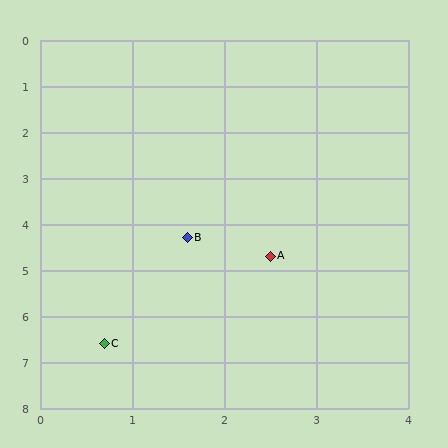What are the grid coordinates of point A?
Point A is at approximately (2.5, 4.7).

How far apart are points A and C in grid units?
Points A and C are about 2.6 grid units apart.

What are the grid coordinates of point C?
Point C is at approximately (0.7, 6.6).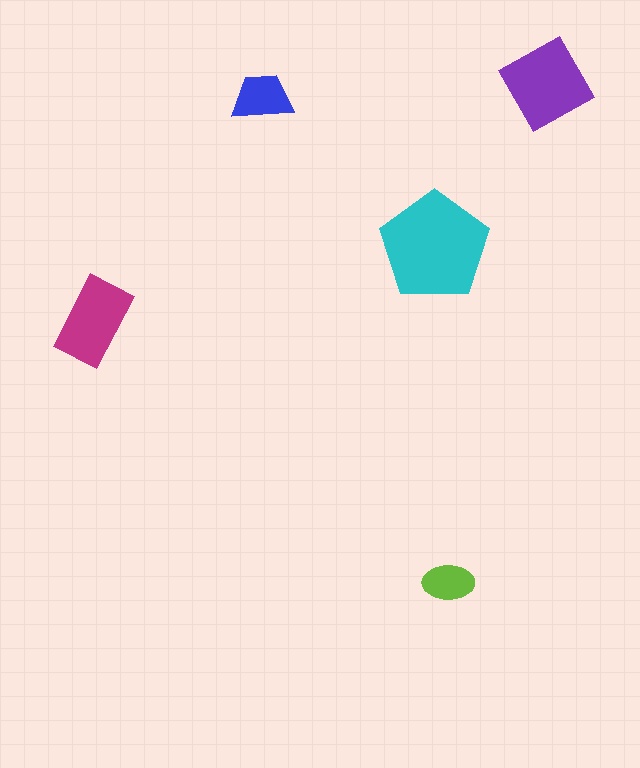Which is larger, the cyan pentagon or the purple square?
The cyan pentagon.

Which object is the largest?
The cyan pentagon.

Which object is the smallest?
The lime ellipse.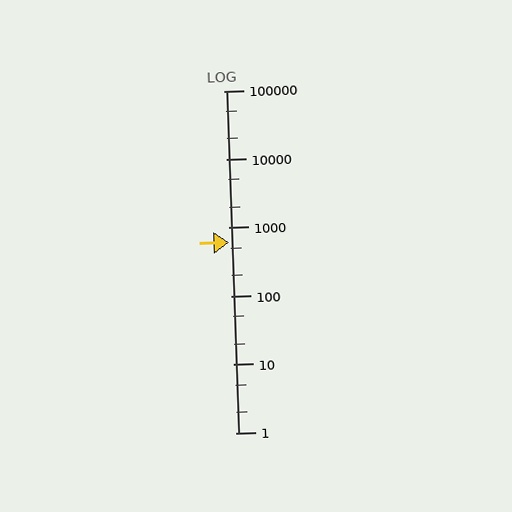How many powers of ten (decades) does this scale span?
The scale spans 5 decades, from 1 to 100000.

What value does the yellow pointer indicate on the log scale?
The pointer indicates approximately 600.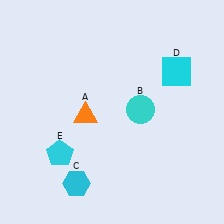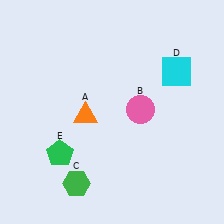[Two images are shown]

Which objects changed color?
B changed from cyan to pink. C changed from cyan to green. E changed from cyan to green.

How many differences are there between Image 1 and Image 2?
There are 3 differences between the two images.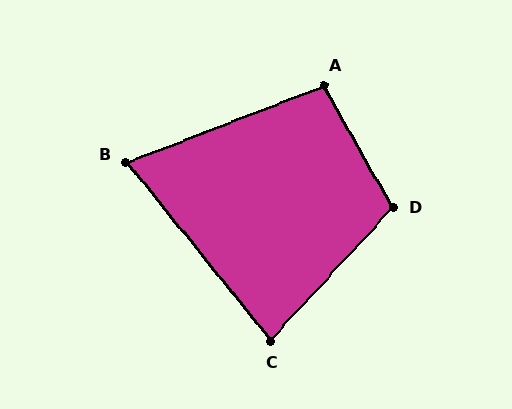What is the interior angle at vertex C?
Approximately 82 degrees (acute).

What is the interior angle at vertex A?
Approximately 98 degrees (obtuse).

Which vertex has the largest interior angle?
D, at approximately 108 degrees.